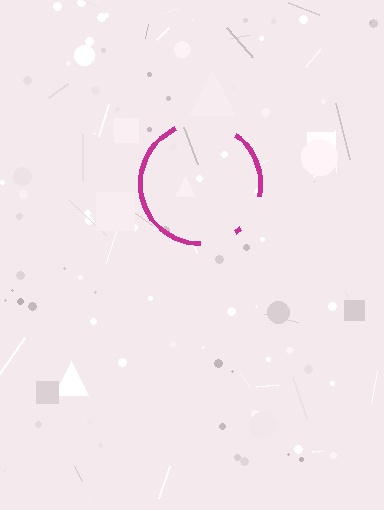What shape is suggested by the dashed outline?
The dashed outline suggests a circle.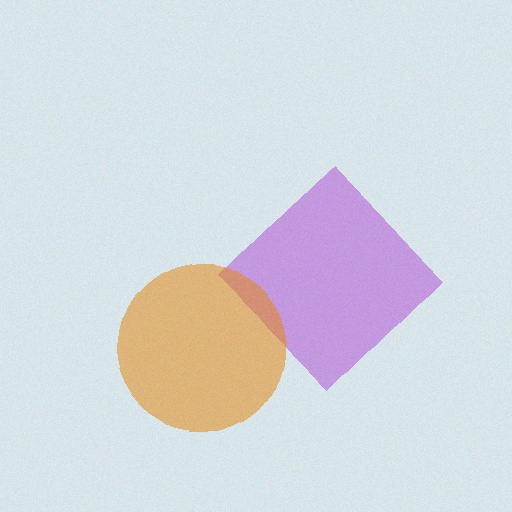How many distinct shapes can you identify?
There are 2 distinct shapes: a purple diamond, an orange circle.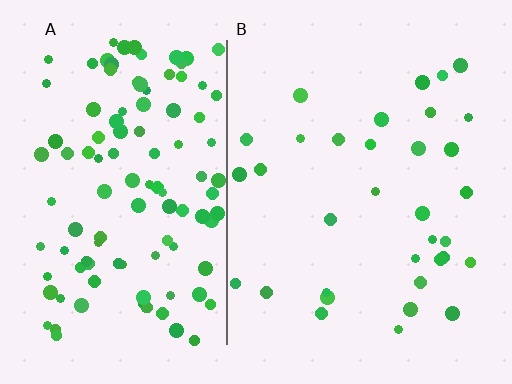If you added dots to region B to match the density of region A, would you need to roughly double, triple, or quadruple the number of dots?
Approximately triple.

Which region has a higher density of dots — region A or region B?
A (the left).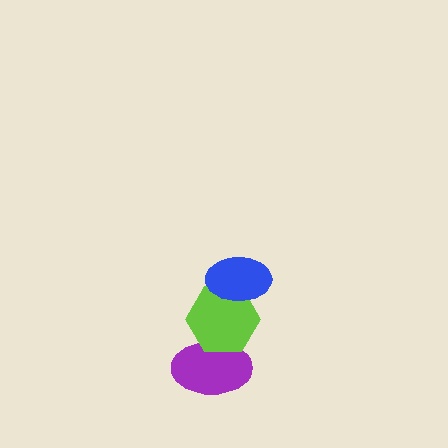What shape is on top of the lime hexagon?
The blue ellipse is on top of the lime hexagon.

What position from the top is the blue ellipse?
The blue ellipse is 1st from the top.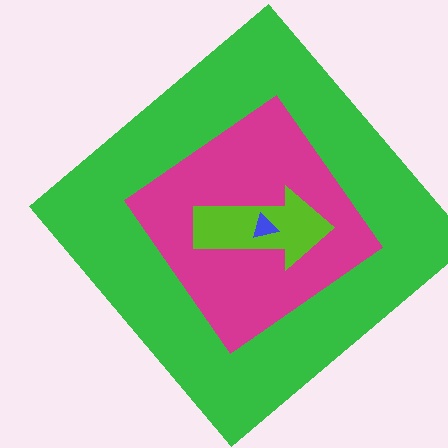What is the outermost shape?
The green diamond.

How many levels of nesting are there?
4.